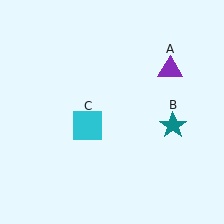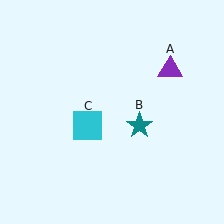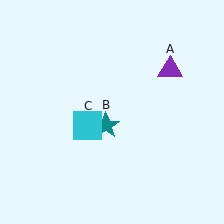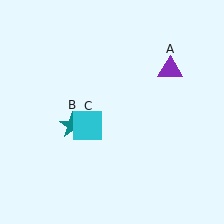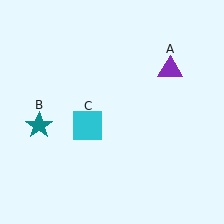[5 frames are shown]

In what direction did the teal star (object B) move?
The teal star (object B) moved left.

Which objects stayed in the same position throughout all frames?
Purple triangle (object A) and cyan square (object C) remained stationary.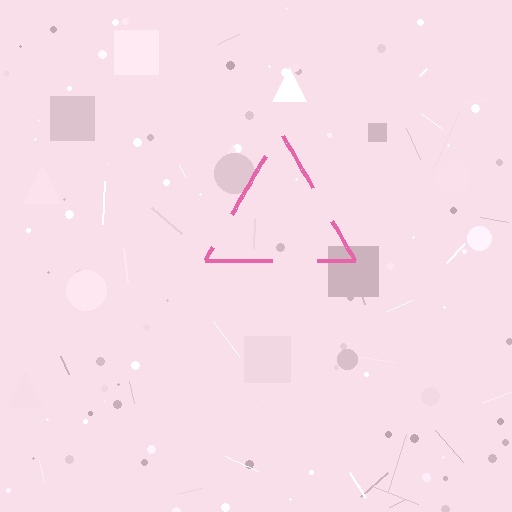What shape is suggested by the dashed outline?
The dashed outline suggests a triangle.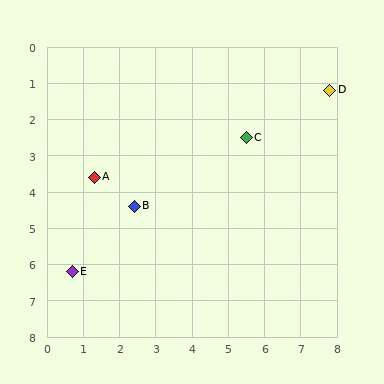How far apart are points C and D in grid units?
Points C and D are about 2.6 grid units apart.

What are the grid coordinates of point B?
Point B is at approximately (2.4, 4.4).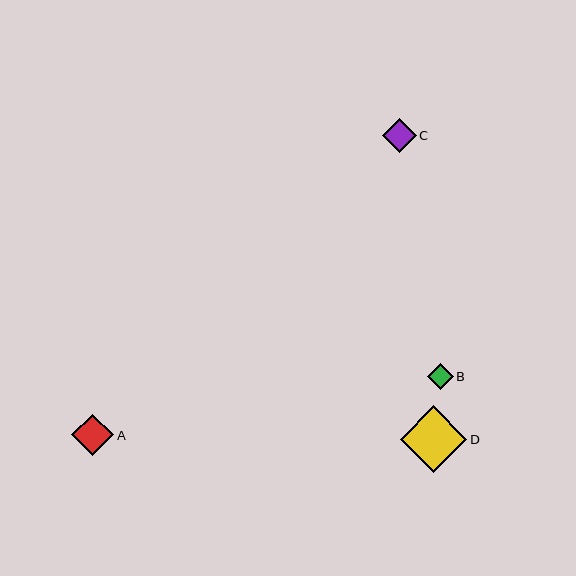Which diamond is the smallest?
Diamond B is the smallest with a size of approximately 26 pixels.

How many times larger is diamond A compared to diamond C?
Diamond A is approximately 1.2 times the size of diamond C.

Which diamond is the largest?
Diamond D is the largest with a size of approximately 67 pixels.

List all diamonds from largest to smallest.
From largest to smallest: D, A, C, B.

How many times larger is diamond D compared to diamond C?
Diamond D is approximately 2.0 times the size of diamond C.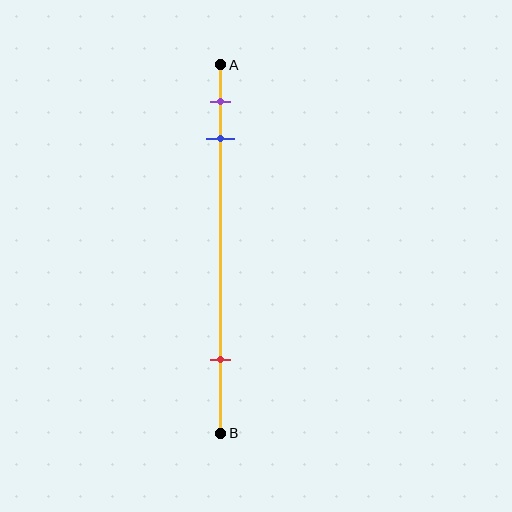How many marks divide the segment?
There are 3 marks dividing the segment.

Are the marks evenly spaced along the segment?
No, the marks are not evenly spaced.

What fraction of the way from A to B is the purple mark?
The purple mark is approximately 10% (0.1) of the way from A to B.